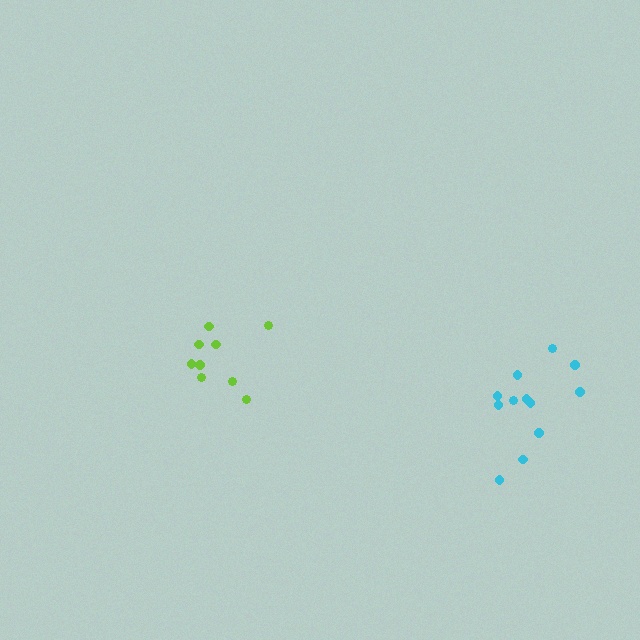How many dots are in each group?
Group 1: 9 dots, Group 2: 12 dots (21 total).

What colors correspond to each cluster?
The clusters are colored: lime, cyan.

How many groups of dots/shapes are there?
There are 2 groups.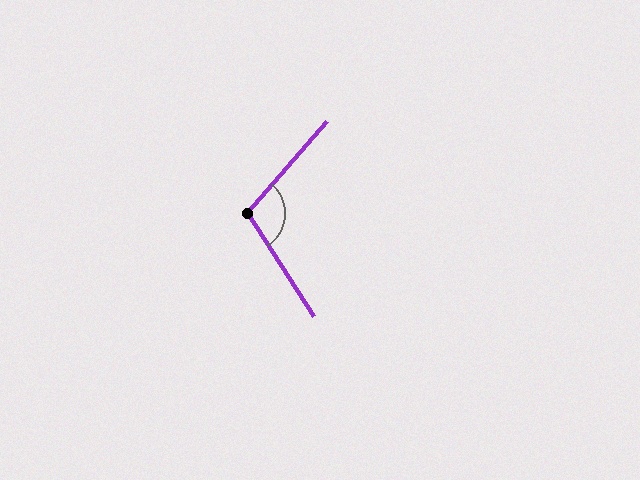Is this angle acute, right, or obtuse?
It is obtuse.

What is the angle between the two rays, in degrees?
Approximately 106 degrees.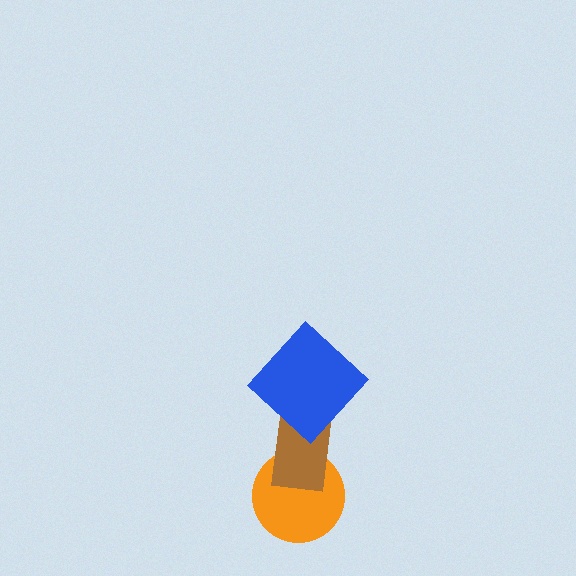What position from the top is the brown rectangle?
The brown rectangle is 2nd from the top.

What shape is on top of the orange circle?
The brown rectangle is on top of the orange circle.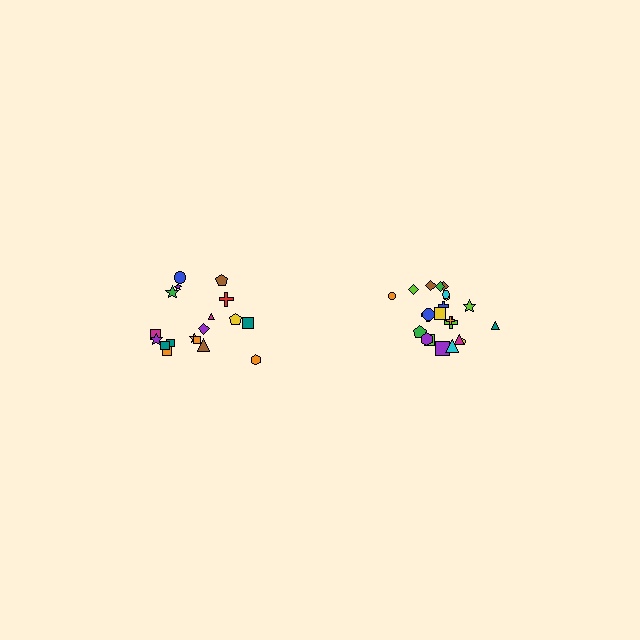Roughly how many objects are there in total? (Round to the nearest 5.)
Roughly 40 objects in total.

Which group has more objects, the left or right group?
The right group.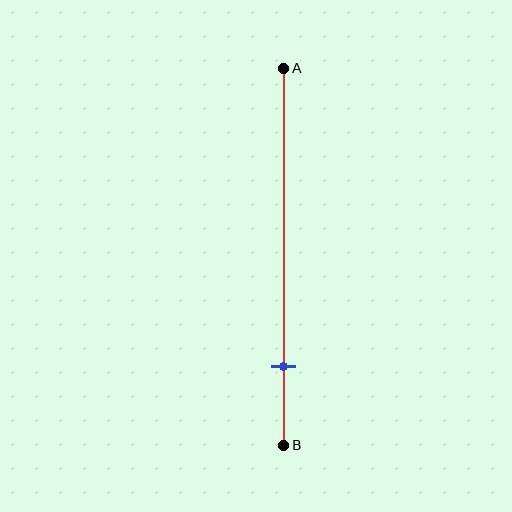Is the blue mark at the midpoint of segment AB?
No, the mark is at about 80% from A, not at the 50% midpoint.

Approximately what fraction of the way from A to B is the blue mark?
The blue mark is approximately 80% of the way from A to B.